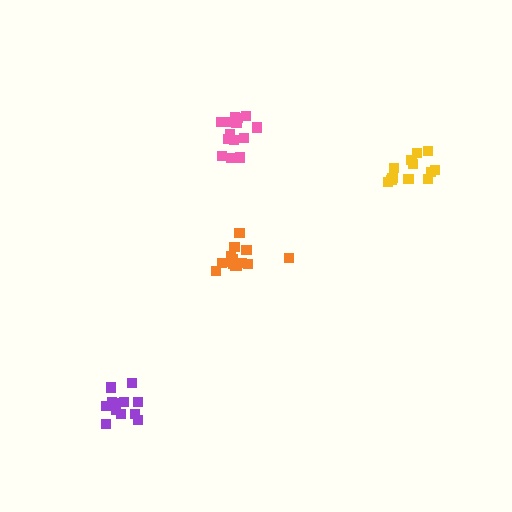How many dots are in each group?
Group 1: 13 dots, Group 2: 13 dots, Group 3: 15 dots, Group 4: 15 dots (56 total).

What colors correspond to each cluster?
The clusters are colored: purple, yellow, orange, pink.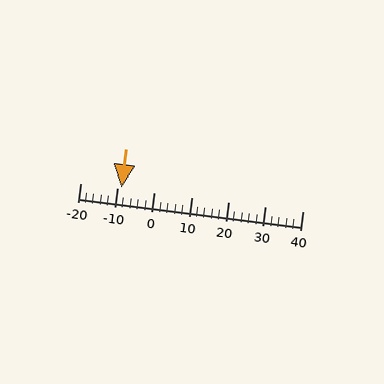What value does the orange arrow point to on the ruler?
The orange arrow points to approximately -9.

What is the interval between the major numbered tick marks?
The major tick marks are spaced 10 units apart.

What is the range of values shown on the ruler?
The ruler shows values from -20 to 40.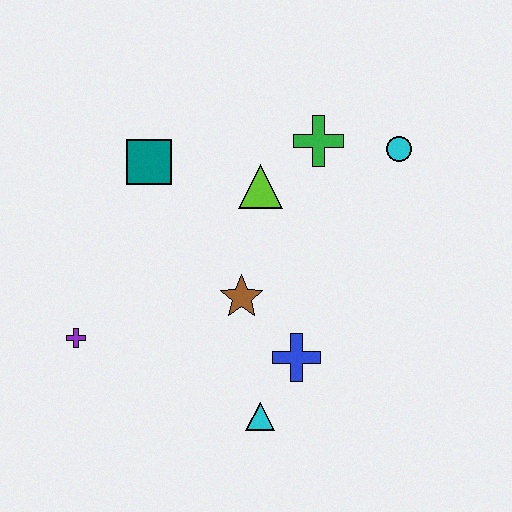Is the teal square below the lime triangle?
No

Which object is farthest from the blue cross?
The teal square is farthest from the blue cross.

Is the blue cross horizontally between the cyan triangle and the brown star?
No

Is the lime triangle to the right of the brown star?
Yes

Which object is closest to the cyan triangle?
The blue cross is closest to the cyan triangle.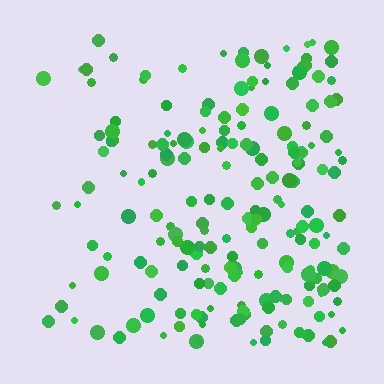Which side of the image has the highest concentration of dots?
The right.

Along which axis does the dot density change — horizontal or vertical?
Horizontal.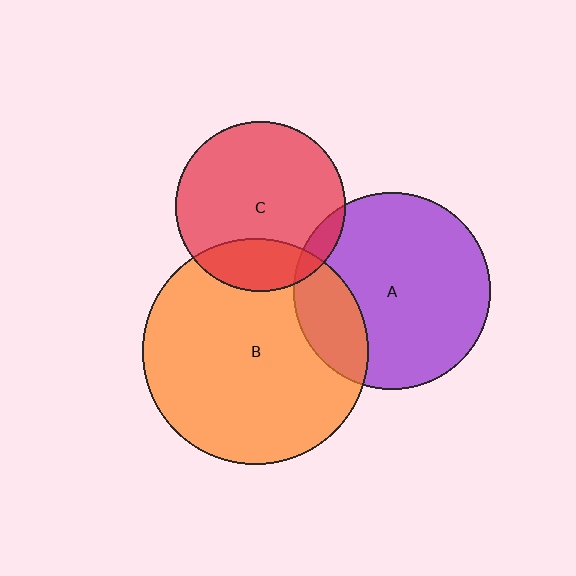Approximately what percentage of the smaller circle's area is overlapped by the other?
Approximately 20%.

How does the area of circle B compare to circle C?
Approximately 1.8 times.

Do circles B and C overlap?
Yes.